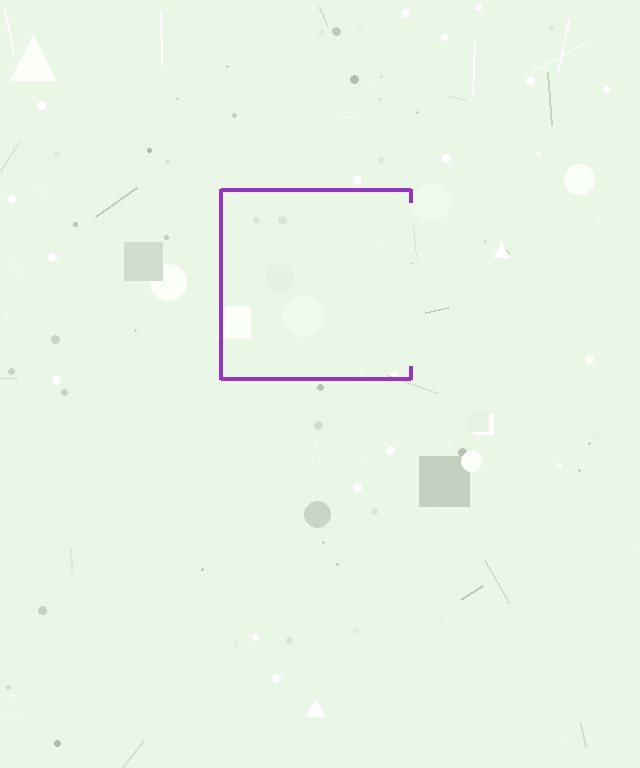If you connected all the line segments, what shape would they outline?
They would outline a square.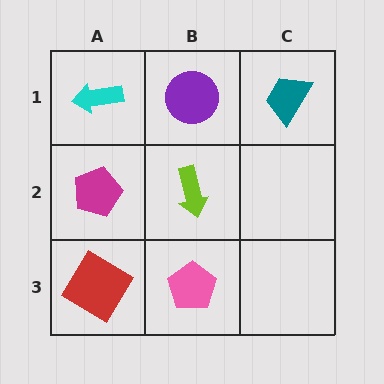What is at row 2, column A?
A magenta pentagon.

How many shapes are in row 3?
2 shapes.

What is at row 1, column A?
A cyan arrow.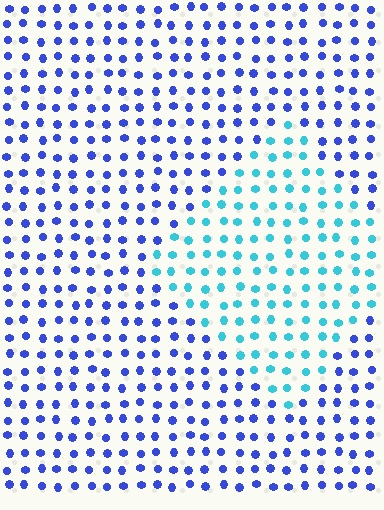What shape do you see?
I see a diamond.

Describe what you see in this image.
The image is filled with small blue elements in a uniform arrangement. A diamond-shaped region is visible where the elements are tinted to a slightly different hue, forming a subtle color boundary.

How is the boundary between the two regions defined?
The boundary is defined purely by a slight shift in hue (about 48 degrees). Spacing, size, and orientation are identical on both sides.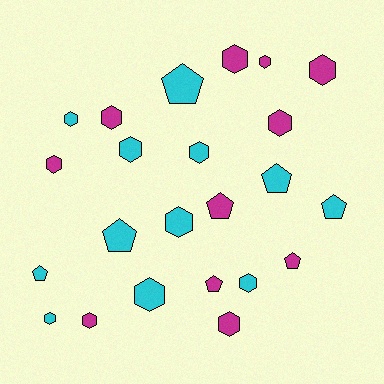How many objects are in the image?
There are 23 objects.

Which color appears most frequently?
Cyan, with 12 objects.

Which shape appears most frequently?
Hexagon, with 15 objects.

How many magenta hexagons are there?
There are 8 magenta hexagons.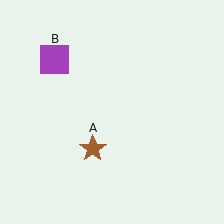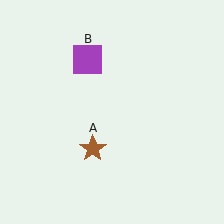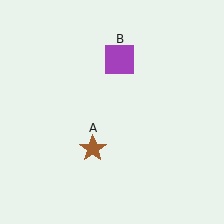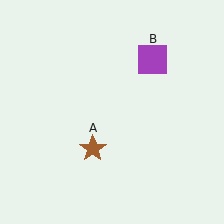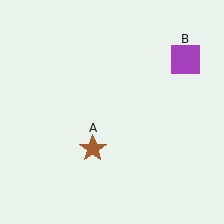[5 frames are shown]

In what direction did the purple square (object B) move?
The purple square (object B) moved right.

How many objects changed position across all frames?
1 object changed position: purple square (object B).